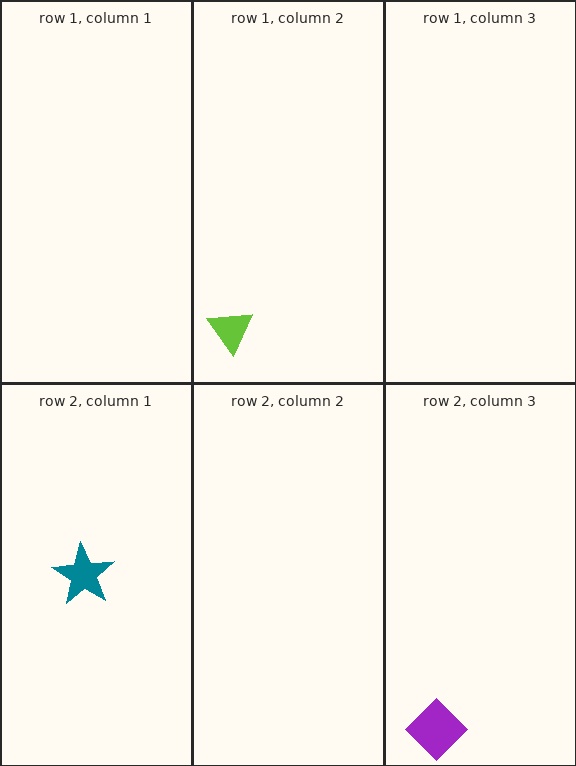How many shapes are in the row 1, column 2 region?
1.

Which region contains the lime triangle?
The row 1, column 2 region.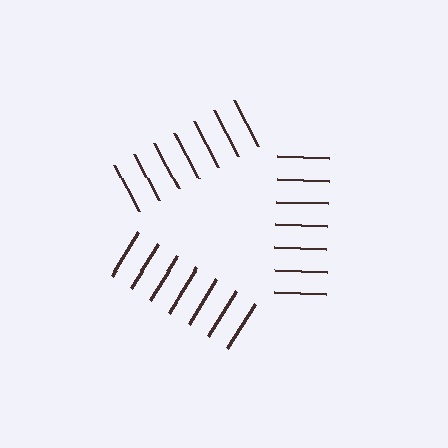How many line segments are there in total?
21 — 7 along each of the 3 edges.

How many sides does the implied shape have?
3 sides — the line-ends trace a triangle.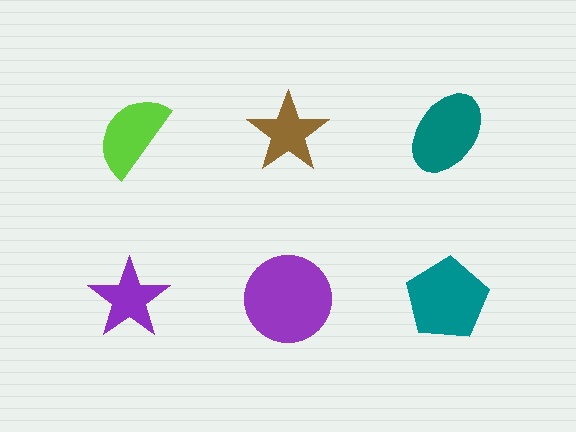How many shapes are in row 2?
3 shapes.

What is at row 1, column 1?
A lime semicircle.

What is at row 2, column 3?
A teal pentagon.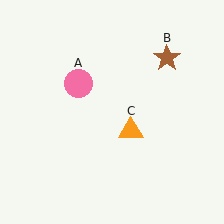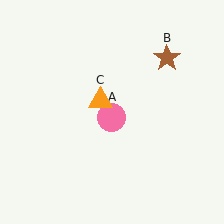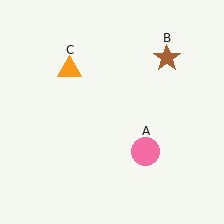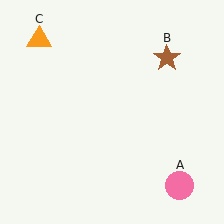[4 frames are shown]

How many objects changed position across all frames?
2 objects changed position: pink circle (object A), orange triangle (object C).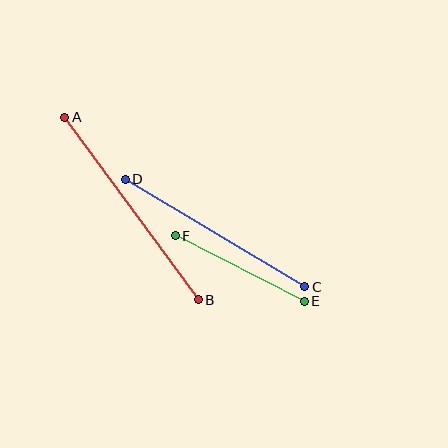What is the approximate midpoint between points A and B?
The midpoint is at approximately (132, 209) pixels.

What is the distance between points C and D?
The distance is approximately 209 pixels.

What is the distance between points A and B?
The distance is approximately 226 pixels.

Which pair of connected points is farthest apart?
Points A and B are farthest apart.